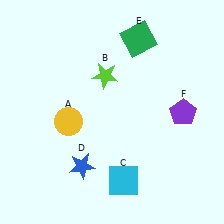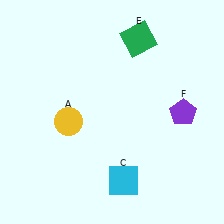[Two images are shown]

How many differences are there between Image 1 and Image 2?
There are 2 differences between the two images.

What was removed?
The lime star (B), the blue star (D) were removed in Image 2.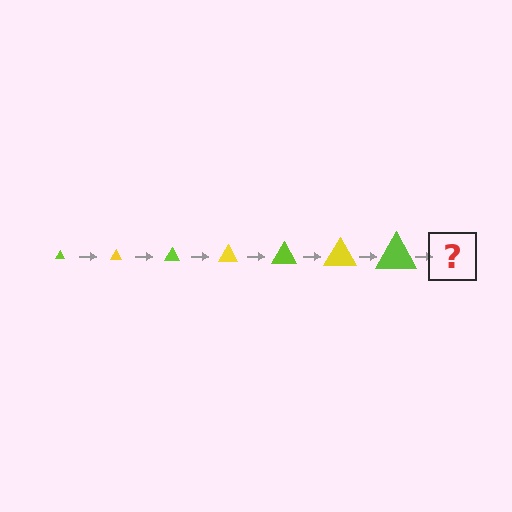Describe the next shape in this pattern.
It should be a yellow triangle, larger than the previous one.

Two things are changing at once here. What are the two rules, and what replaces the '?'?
The two rules are that the triangle grows larger each step and the color cycles through lime and yellow. The '?' should be a yellow triangle, larger than the previous one.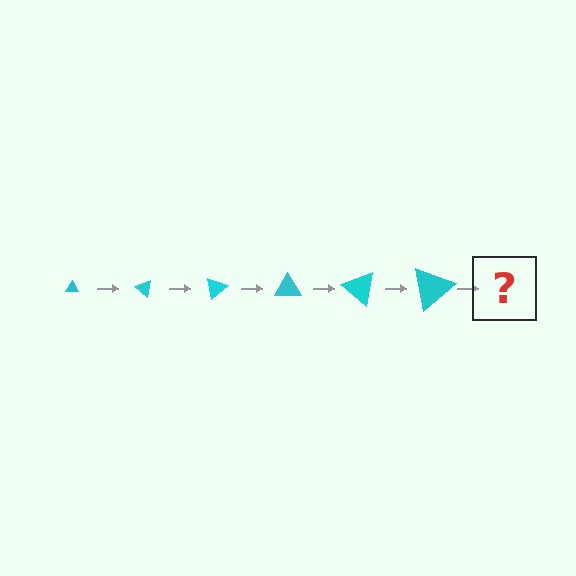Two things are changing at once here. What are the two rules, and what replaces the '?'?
The two rules are that the triangle grows larger each step and it rotates 40 degrees each step. The '?' should be a triangle, larger than the previous one and rotated 240 degrees from the start.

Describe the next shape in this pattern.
It should be a triangle, larger than the previous one and rotated 240 degrees from the start.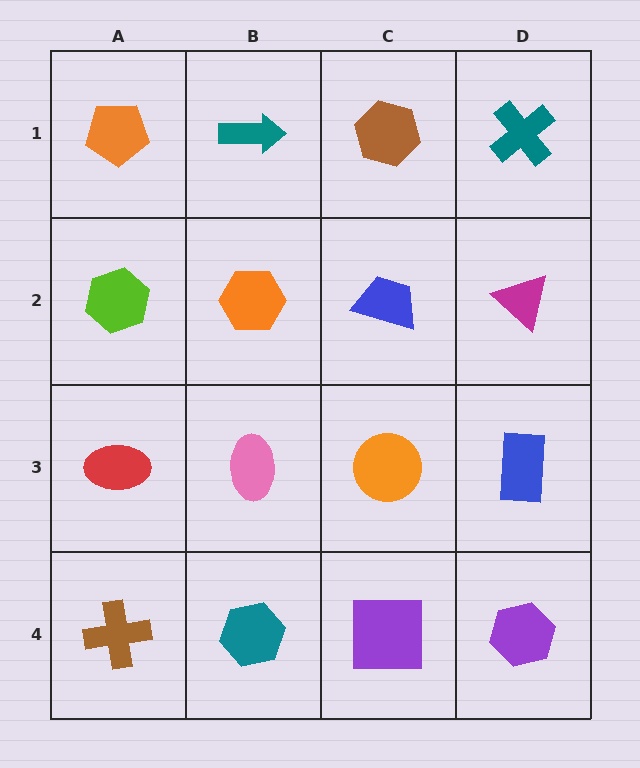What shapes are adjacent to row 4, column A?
A red ellipse (row 3, column A), a teal hexagon (row 4, column B).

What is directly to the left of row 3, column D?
An orange circle.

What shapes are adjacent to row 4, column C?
An orange circle (row 3, column C), a teal hexagon (row 4, column B), a purple hexagon (row 4, column D).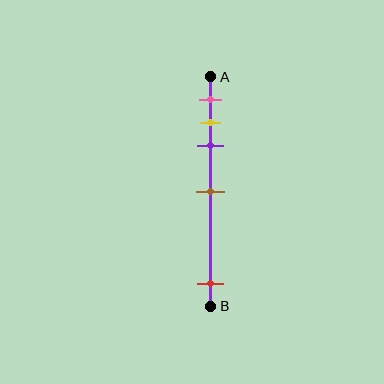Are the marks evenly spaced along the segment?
No, the marks are not evenly spaced.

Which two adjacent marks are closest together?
The yellow and purple marks are the closest adjacent pair.